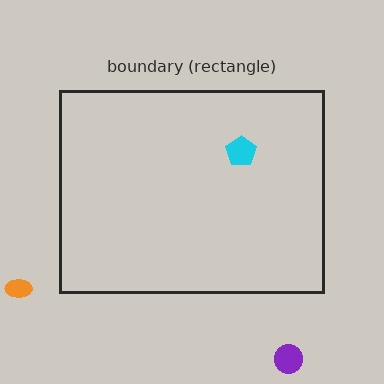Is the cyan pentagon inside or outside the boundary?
Inside.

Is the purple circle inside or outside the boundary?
Outside.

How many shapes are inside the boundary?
1 inside, 2 outside.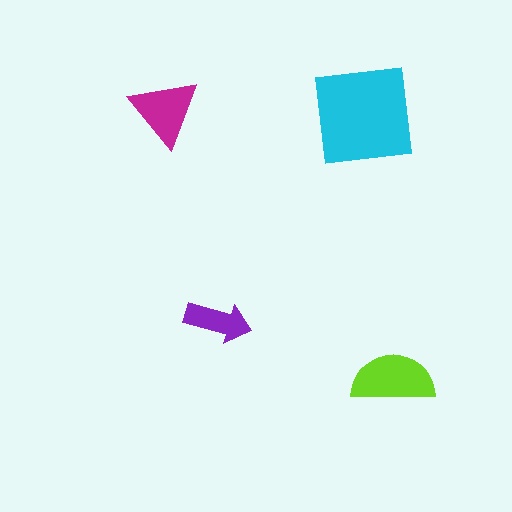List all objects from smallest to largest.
The purple arrow, the magenta triangle, the lime semicircle, the cyan square.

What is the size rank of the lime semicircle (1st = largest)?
2nd.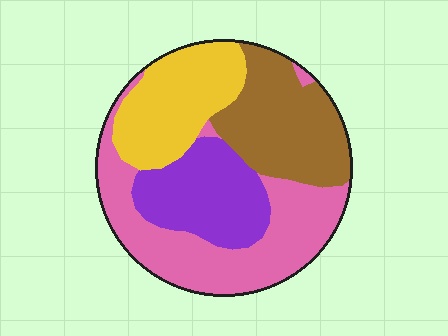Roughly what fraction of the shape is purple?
Purple takes up about one fifth (1/5) of the shape.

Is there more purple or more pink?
Pink.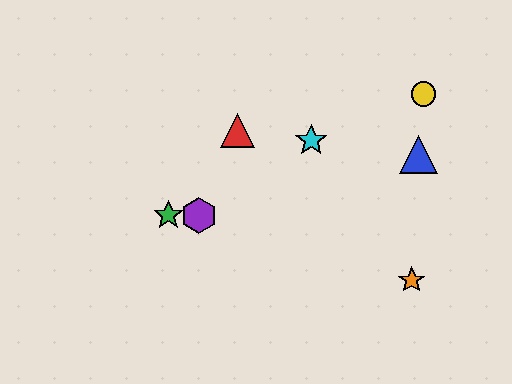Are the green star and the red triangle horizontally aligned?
No, the green star is at y≈215 and the red triangle is at y≈130.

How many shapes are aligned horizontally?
2 shapes (the green star, the purple hexagon) are aligned horizontally.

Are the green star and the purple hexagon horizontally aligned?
Yes, both are at y≈215.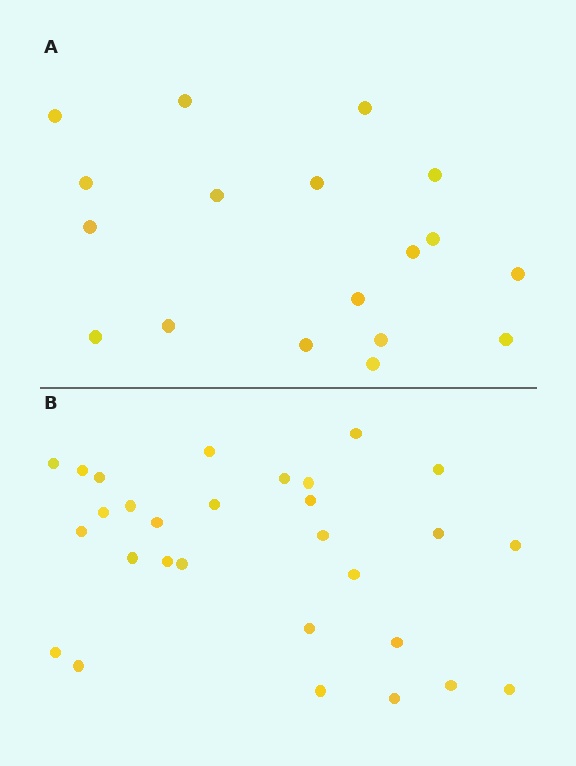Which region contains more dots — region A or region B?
Region B (the bottom region) has more dots.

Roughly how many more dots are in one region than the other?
Region B has roughly 12 or so more dots than region A.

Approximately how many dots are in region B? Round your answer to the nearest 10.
About 30 dots. (The exact count is 29, which rounds to 30.)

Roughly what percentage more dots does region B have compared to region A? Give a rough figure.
About 60% more.